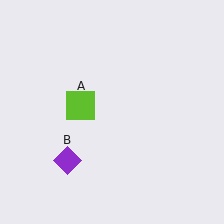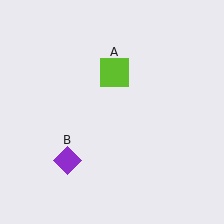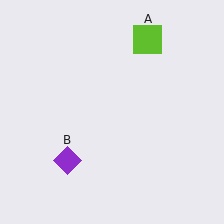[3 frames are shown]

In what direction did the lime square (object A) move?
The lime square (object A) moved up and to the right.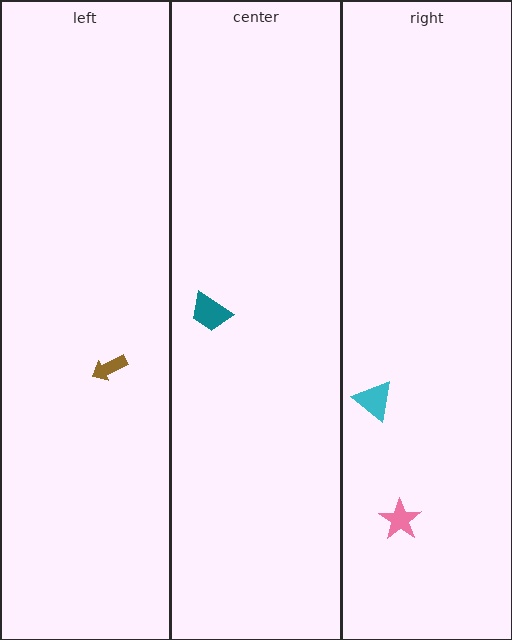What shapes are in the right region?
The cyan triangle, the pink star.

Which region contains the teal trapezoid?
The center region.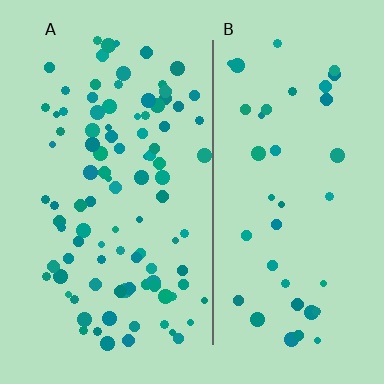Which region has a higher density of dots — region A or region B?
A (the left).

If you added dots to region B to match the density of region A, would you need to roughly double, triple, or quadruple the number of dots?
Approximately double.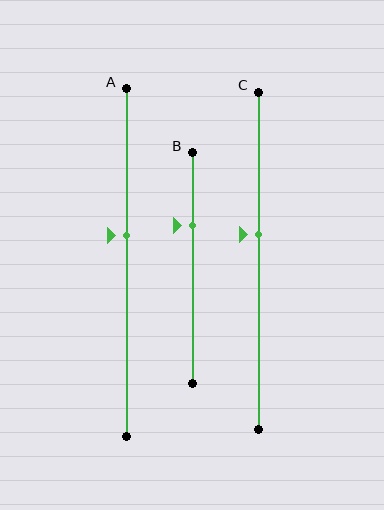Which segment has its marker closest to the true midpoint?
Segment A has its marker closest to the true midpoint.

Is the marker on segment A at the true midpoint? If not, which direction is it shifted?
No, the marker on segment A is shifted upward by about 8% of the segment length.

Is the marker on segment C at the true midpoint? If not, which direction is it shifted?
No, the marker on segment C is shifted upward by about 8% of the segment length.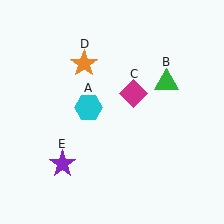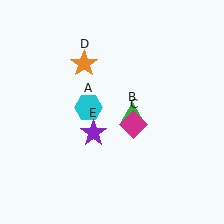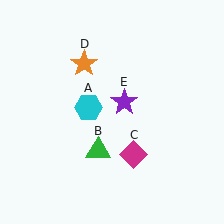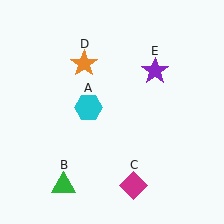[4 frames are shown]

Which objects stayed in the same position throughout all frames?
Cyan hexagon (object A) and orange star (object D) remained stationary.